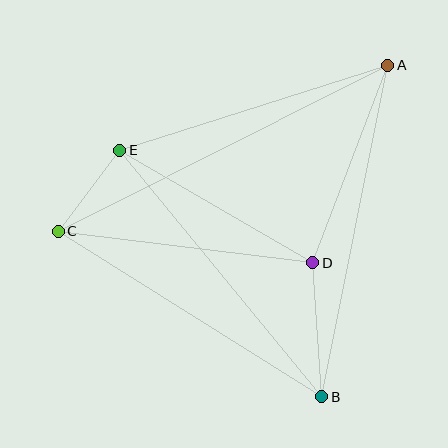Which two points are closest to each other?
Points C and E are closest to each other.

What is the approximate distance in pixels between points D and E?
The distance between D and E is approximately 223 pixels.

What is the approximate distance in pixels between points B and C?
The distance between B and C is approximately 311 pixels.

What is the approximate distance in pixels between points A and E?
The distance between A and E is approximately 281 pixels.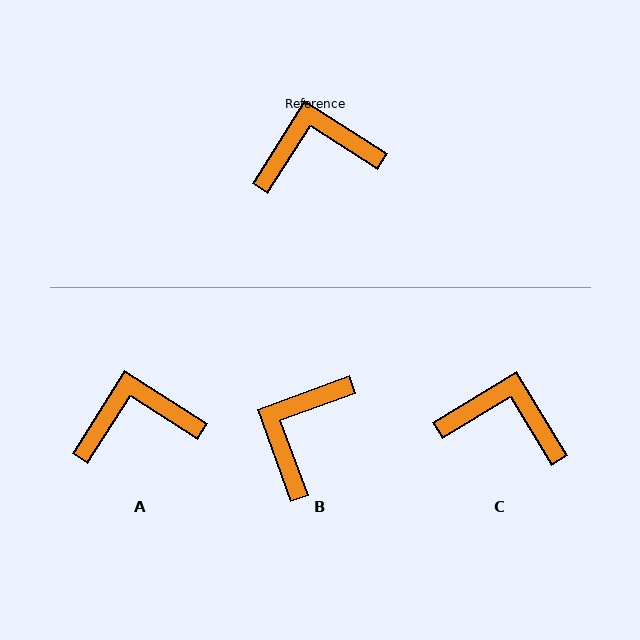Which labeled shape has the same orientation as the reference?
A.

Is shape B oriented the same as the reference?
No, it is off by about 53 degrees.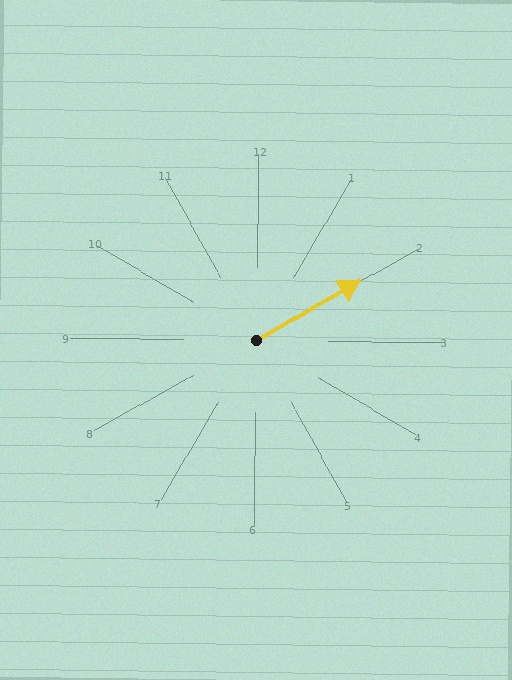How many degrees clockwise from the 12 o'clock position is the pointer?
Approximately 59 degrees.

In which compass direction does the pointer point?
Northeast.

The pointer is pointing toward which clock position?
Roughly 2 o'clock.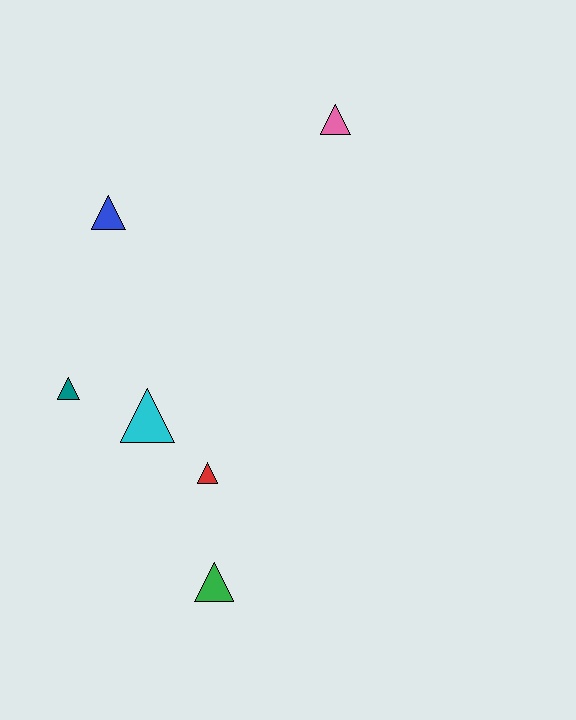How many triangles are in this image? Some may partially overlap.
There are 6 triangles.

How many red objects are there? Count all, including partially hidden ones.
There is 1 red object.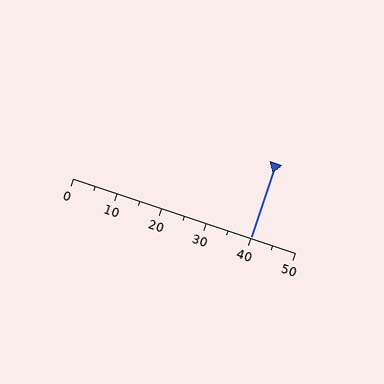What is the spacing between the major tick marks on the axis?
The major ticks are spaced 10 apart.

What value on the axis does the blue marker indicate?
The marker indicates approximately 40.